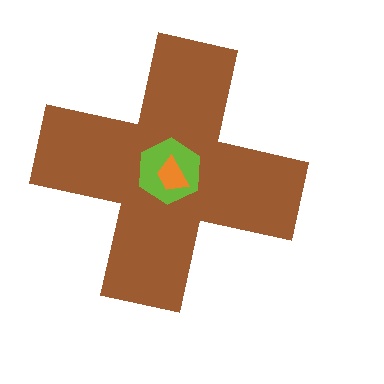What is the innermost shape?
The orange trapezoid.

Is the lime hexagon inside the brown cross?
Yes.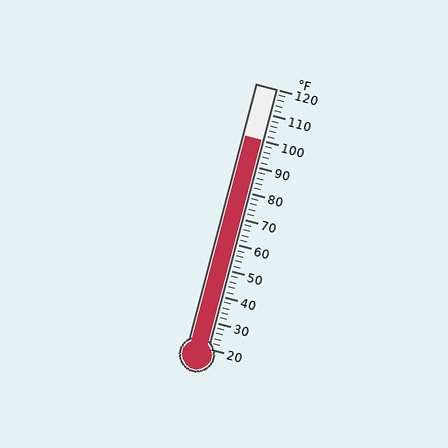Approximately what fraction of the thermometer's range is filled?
The thermometer is filled to approximately 80% of its range.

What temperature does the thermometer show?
The thermometer shows approximately 100°F.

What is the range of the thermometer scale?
The thermometer scale ranges from 20°F to 120°F.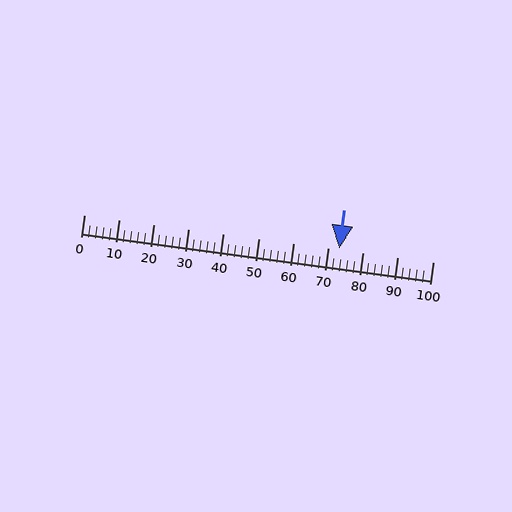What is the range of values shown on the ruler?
The ruler shows values from 0 to 100.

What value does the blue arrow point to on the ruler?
The blue arrow points to approximately 73.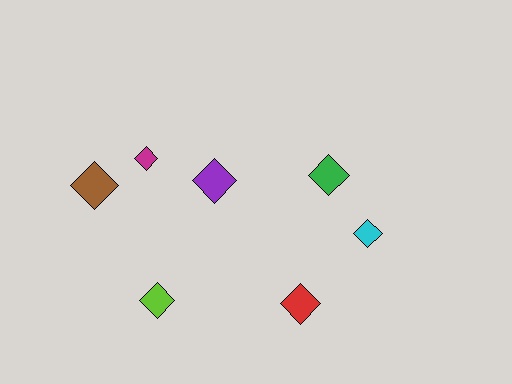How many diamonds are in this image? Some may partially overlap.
There are 7 diamonds.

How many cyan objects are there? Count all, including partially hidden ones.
There is 1 cyan object.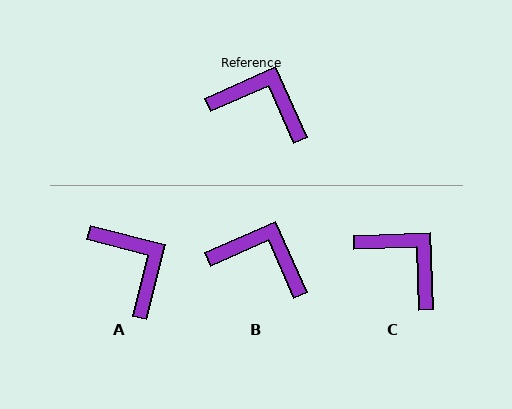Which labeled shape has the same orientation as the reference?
B.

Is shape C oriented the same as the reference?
No, it is off by about 22 degrees.